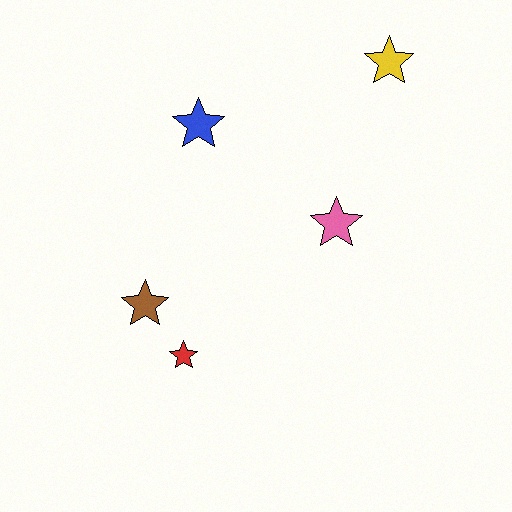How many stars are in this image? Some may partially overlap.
There are 5 stars.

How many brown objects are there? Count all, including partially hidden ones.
There is 1 brown object.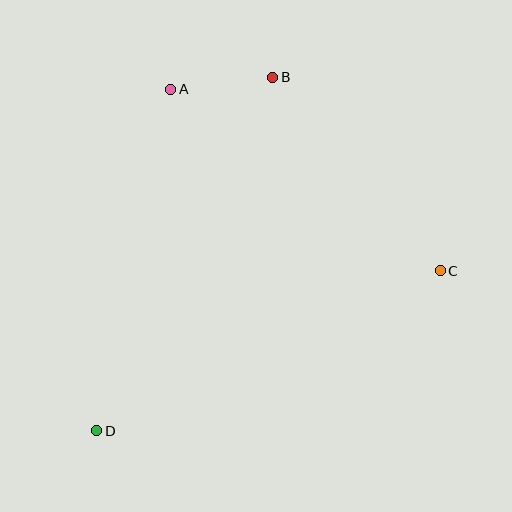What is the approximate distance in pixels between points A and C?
The distance between A and C is approximately 325 pixels.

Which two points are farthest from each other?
Points B and D are farthest from each other.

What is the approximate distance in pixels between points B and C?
The distance between B and C is approximately 256 pixels.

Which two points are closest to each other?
Points A and B are closest to each other.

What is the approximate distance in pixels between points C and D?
The distance between C and D is approximately 379 pixels.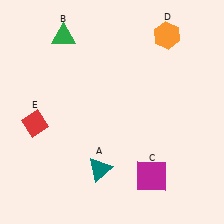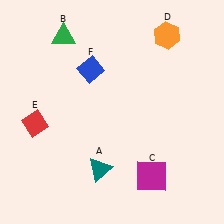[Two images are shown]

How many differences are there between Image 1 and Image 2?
There is 1 difference between the two images.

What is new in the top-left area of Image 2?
A blue diamond (F) was added in the top-left area of Image 2.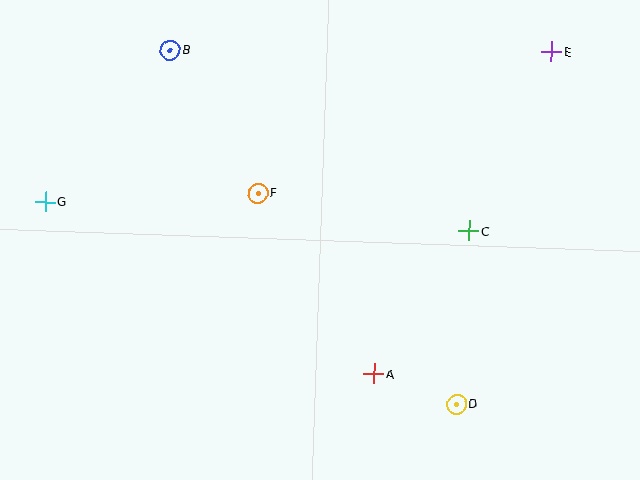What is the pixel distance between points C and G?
The distance between C and G is 424 pixels.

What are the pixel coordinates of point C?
Point C is at (469, 231).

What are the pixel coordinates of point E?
Point E is at (552, 52).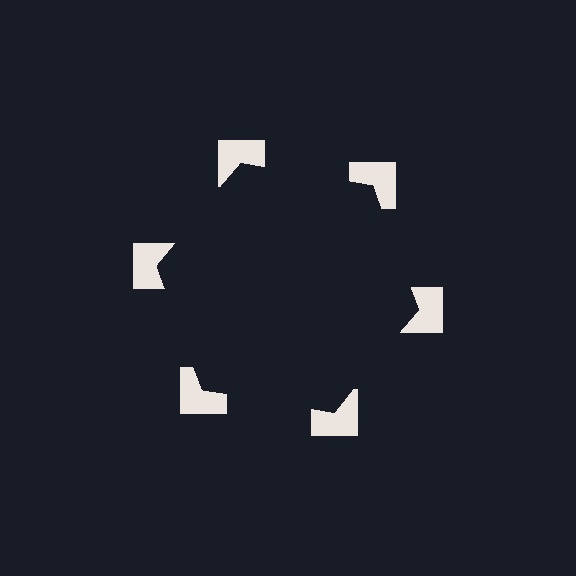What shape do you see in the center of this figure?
An illusory hexagon — its edges are inferred from the aligned wedge cuts in the notched squares, not physically drawn.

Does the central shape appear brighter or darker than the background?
It typically appears slightly darker than the background, even though no actual brightness change is drawn.